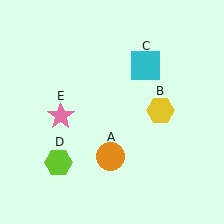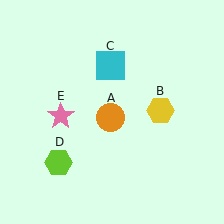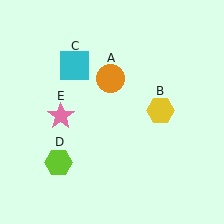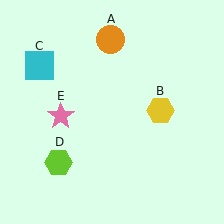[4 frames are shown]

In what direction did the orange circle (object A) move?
The orange circle (object A) moved up.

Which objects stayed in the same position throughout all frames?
Yellow hexagon (object B) and lime hexagon (object D) and pink star (object E) remained stationary.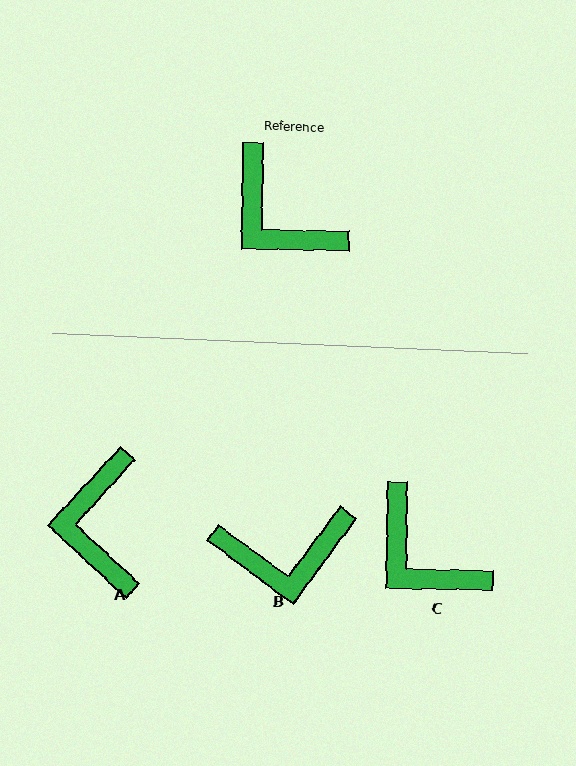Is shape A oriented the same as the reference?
No, it is off by about 42 degrees.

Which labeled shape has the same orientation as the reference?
C.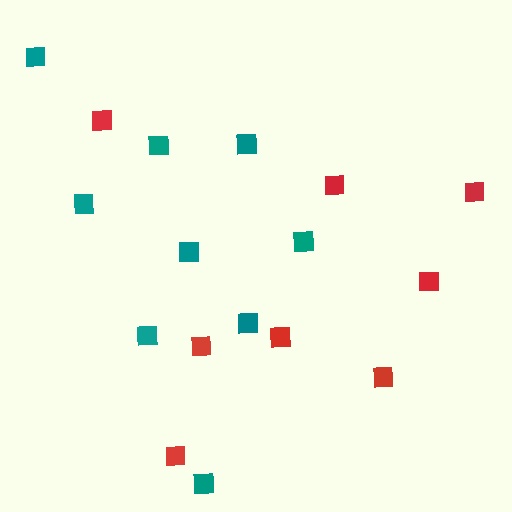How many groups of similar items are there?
There are 2 groups: one group of red squares (8) and one group of teal squares (9).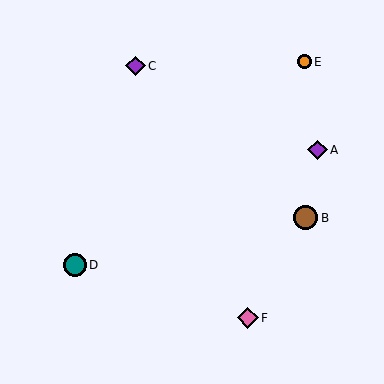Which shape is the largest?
The brown circle (labeled B) is the largest.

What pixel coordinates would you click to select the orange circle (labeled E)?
Click at (304, 62) to select the orange circle E.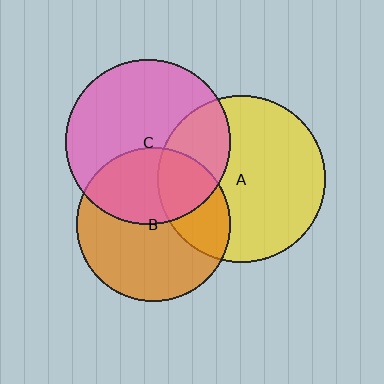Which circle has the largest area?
Circle A (yellow).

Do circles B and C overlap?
Yes.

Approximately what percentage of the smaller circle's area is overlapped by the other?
Approximately 40%.